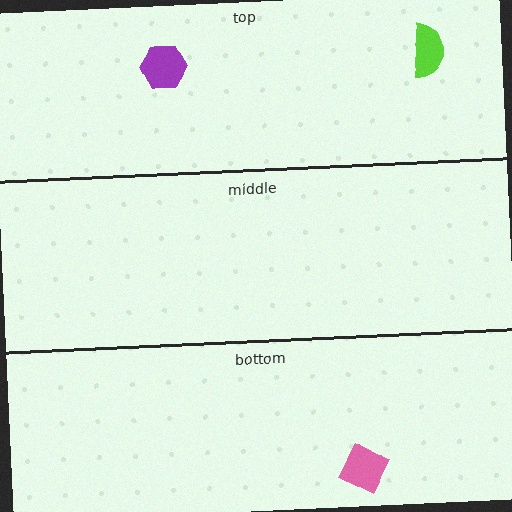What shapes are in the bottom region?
The pink square.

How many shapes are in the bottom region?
1.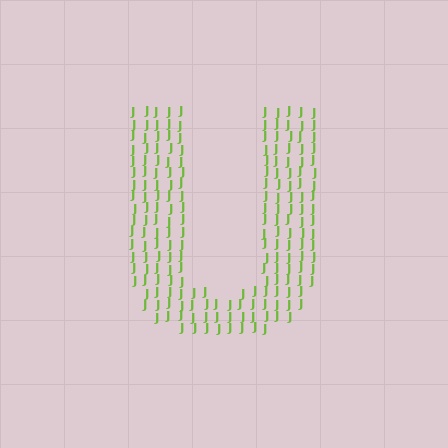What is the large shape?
The large shape is the letter U.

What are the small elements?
The small elements are letter J's.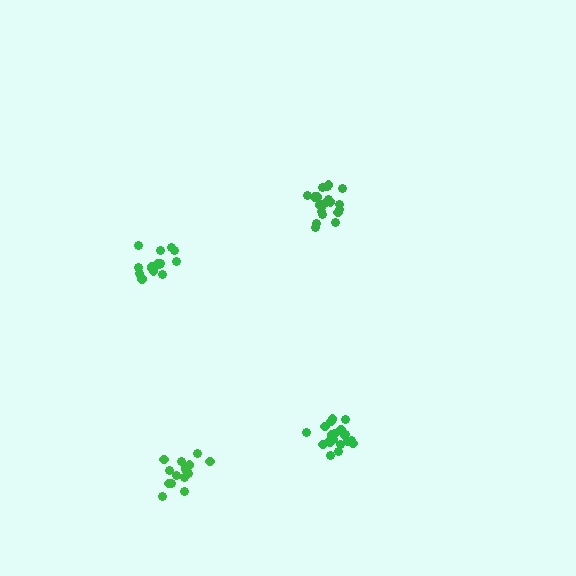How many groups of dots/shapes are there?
There are 4 groups.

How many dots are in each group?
Group 1: 20 dots, Group 2: 15 dots, Group 3: 20 dots, Group 4: 15 dots (70 total).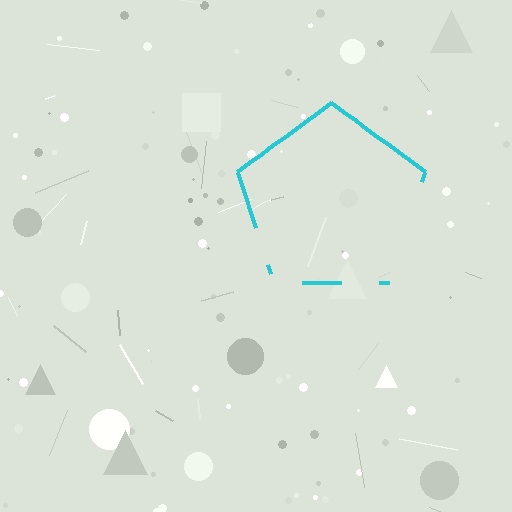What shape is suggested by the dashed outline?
The dashed outline suggests a pentagon.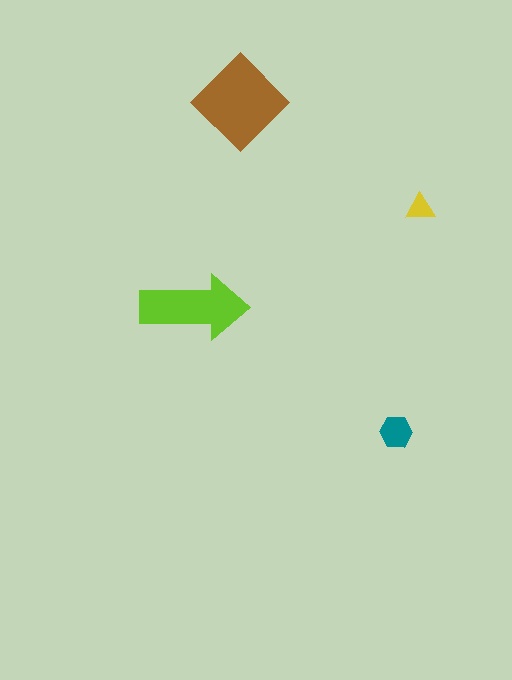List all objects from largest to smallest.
The brown diamond, the lime arrow, the teal hexagon, the yellow triangle.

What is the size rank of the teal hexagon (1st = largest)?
3rd.